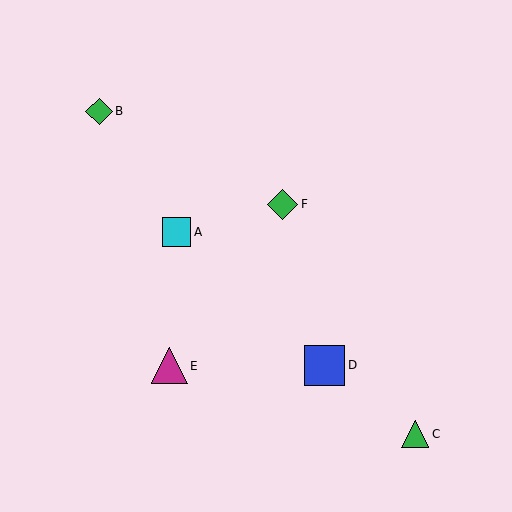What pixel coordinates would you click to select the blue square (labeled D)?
Click at (325, 365) to select the blue square D.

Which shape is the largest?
The blue square (labeled D) is the largest.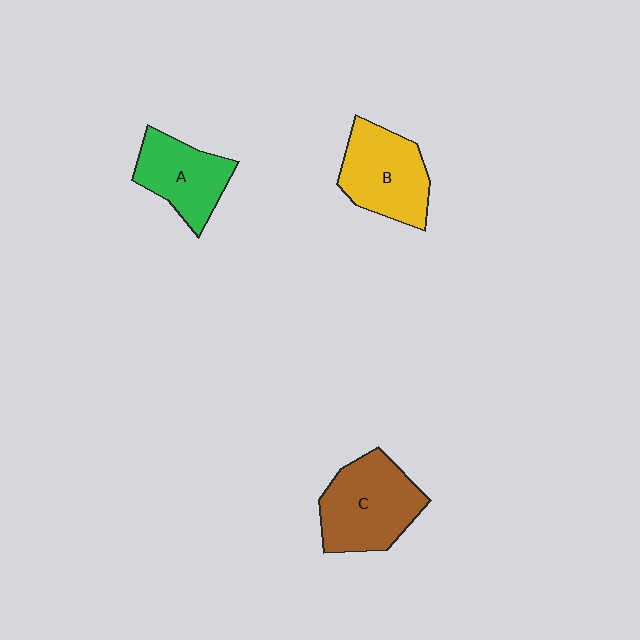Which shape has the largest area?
Shape C (brown).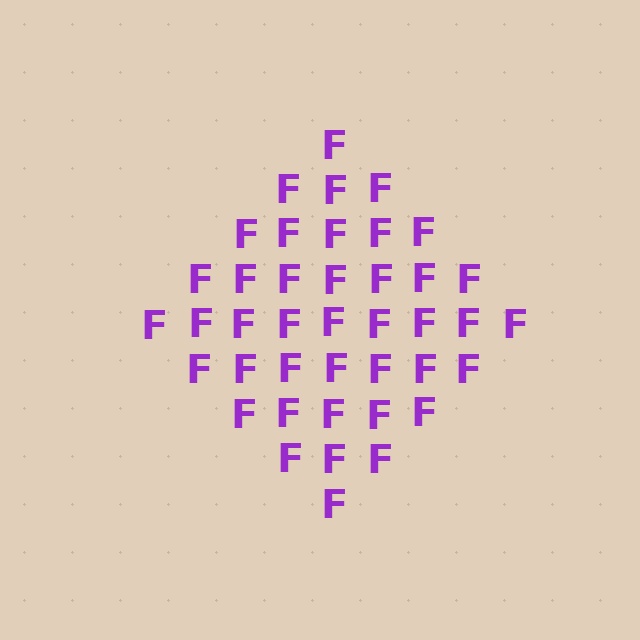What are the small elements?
The small elements are letter F's.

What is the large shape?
The large shape is a diamond.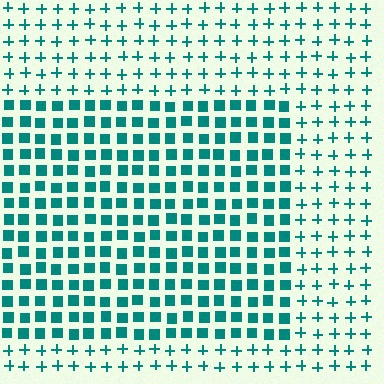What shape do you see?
I see a rectangle.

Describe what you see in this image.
The image is filled with small teal elements arranged in a uniform grid. A rectangle-shaped region contains squares, while the surrounding area contains plus signs. The boundary is defined purely by the change in element shape.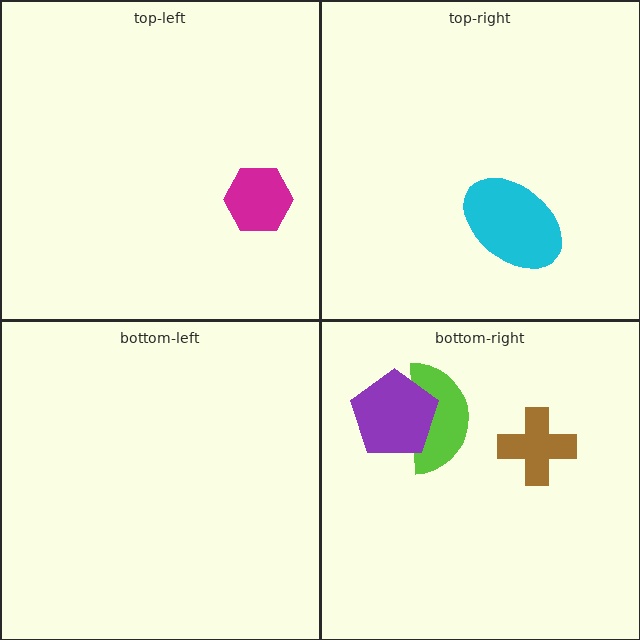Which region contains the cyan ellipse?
The top-right region.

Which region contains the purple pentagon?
The bottom-right region.